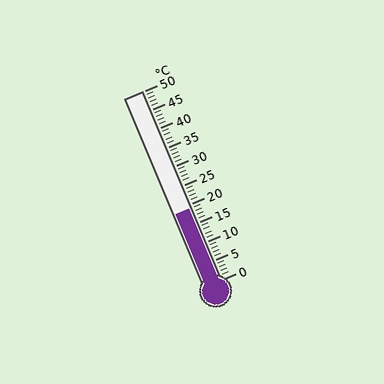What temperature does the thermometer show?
The thermometer shows approximately 19°C.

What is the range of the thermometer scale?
The thermometer scale ranges from 0°C to 50°C.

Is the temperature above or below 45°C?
The temperature is below 45°C.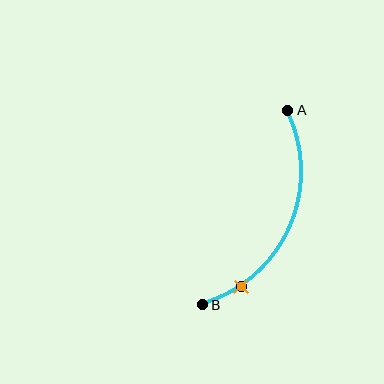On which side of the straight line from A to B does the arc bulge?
The arc bulges to the right of the straight line connecting A and B.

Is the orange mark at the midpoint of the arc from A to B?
No. The orange mark lies on the arc but is closer to endpoint B. The arc midpoint would be at the point on the curve equidistant along the arc from both A and B.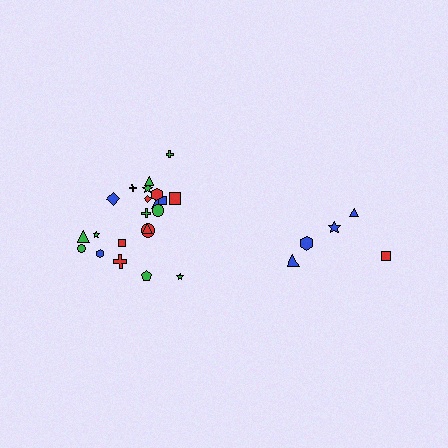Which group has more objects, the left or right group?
The left group.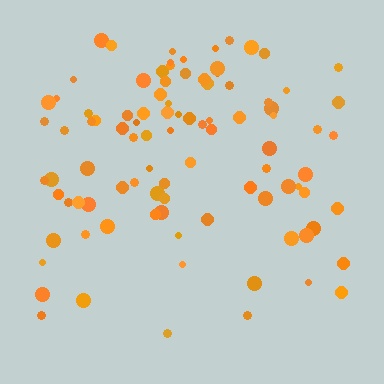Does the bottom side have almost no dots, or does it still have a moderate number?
Still a moderate number, just noticeably fewer than the top.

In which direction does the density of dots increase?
From bottom to top, with the top side densest.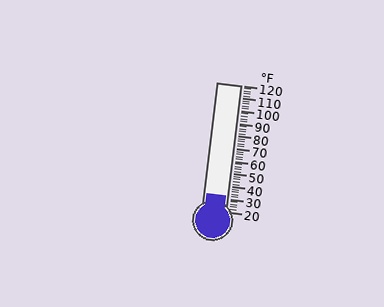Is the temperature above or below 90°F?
The temperature is below 90°F.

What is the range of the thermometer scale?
The thermometer scale ranges from 20°F to 120°F.